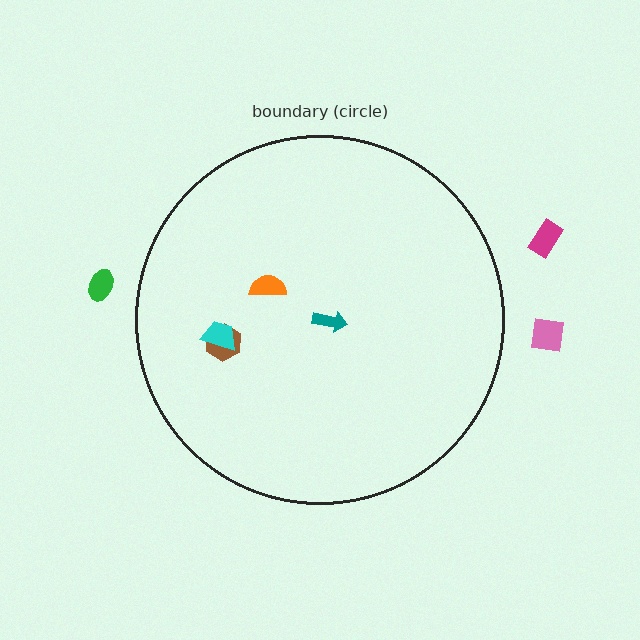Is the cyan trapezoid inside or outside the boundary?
Inside.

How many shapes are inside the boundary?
4 inside, 3 outside.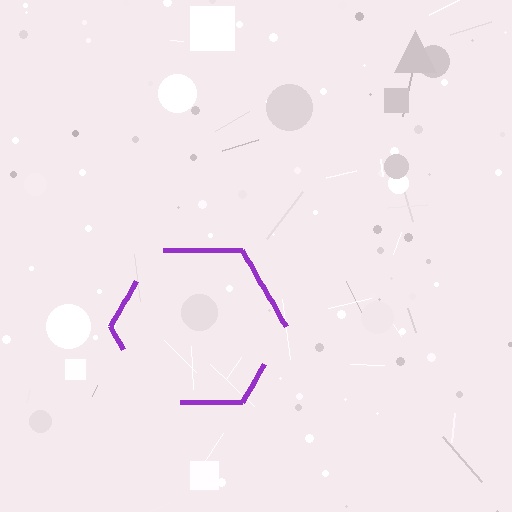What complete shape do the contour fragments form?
The contour fragments form a hexagon.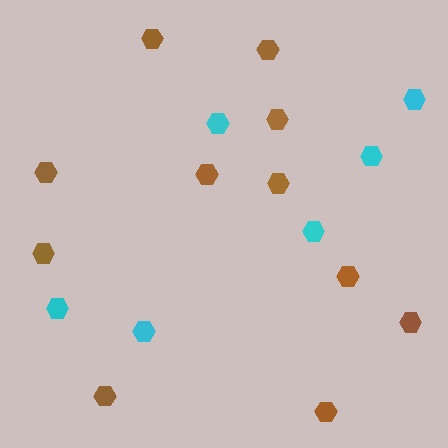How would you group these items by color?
There are 2 groups: one group of cyan hexagons (6) and one group of brown hexagons (11).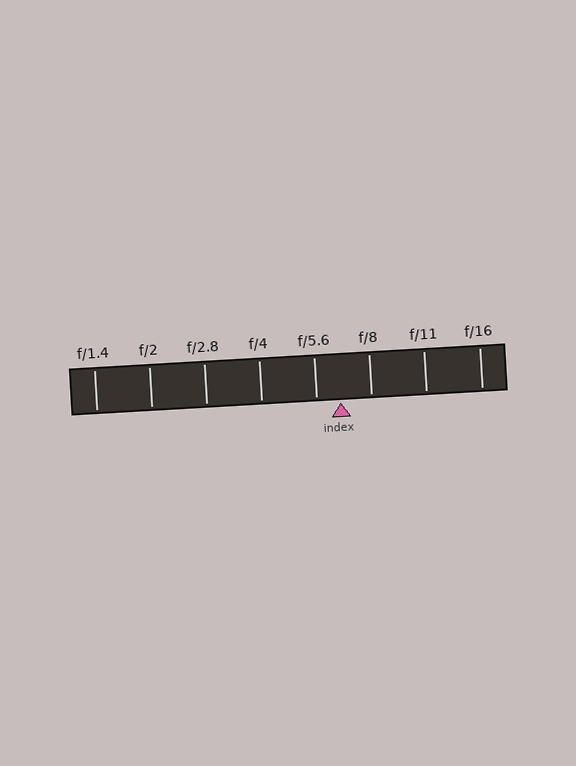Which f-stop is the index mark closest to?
The index mark is closest to f/5.6.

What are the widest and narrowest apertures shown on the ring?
The widest aperture shown is f/1.4 and the narrowest is f/16.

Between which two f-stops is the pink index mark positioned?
The index mark is between f/5.6 and f/8.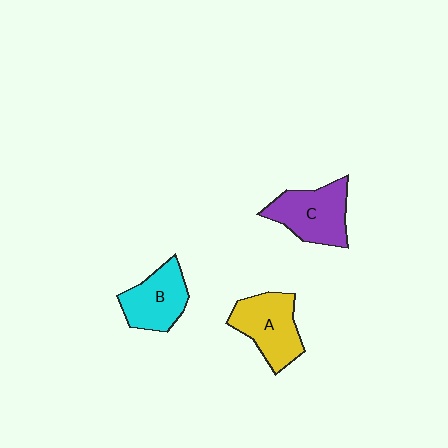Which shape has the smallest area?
Shape B (cyan).